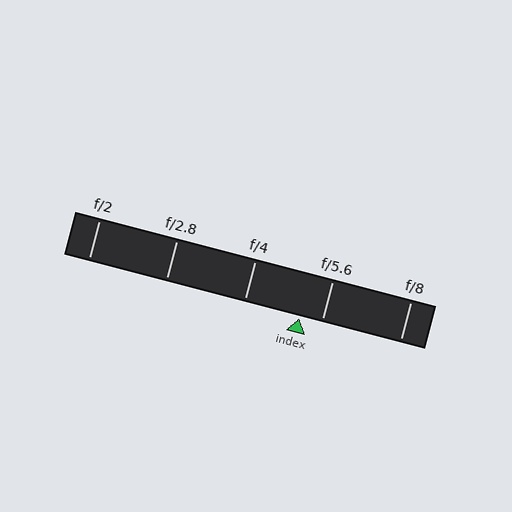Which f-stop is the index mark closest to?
The index mark is closest to f/5.6.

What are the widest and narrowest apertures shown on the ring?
The widest aperture shown is f/2 and the narrowest is f/8.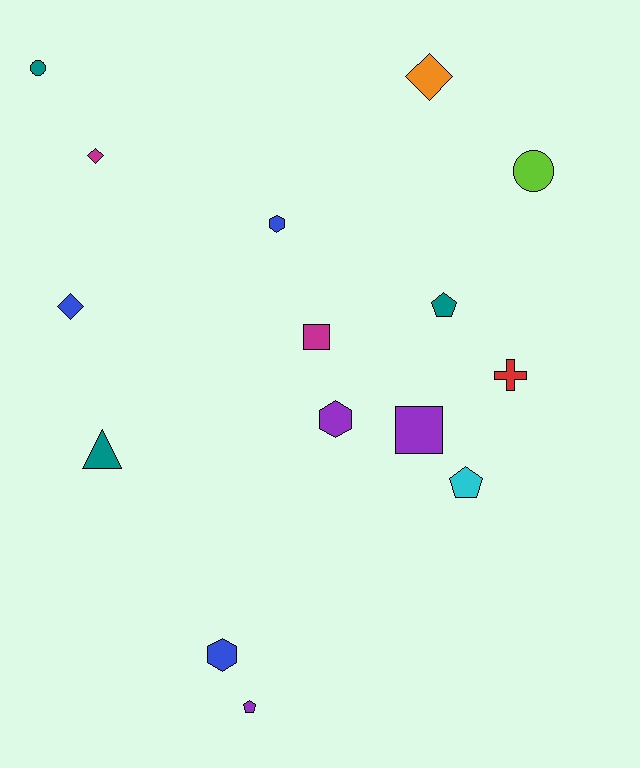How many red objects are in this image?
There is 1 red object.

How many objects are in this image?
There are 15 objects.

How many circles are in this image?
There are 2 circles.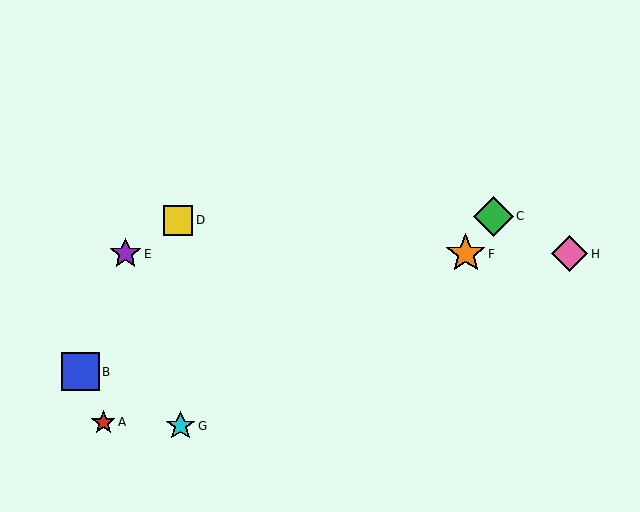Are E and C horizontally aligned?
No, E is at y≈254 and C is at y≈216.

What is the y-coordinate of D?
Object D is at y≈220.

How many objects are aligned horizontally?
3 objects (E, F, H) are aligned horizontally.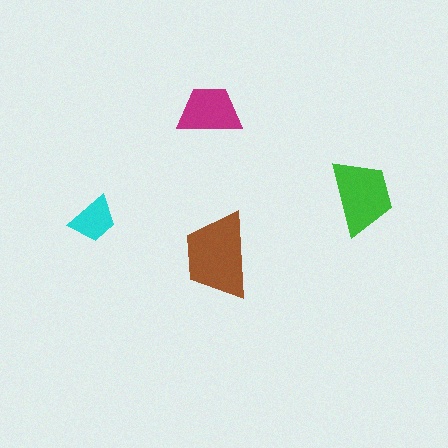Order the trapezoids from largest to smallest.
the brown one, the green one, the magenta one, the cyan one.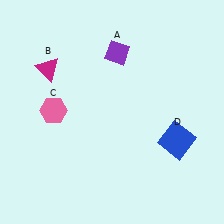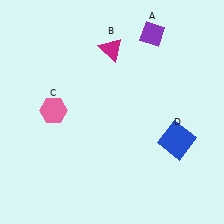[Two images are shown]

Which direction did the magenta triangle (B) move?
The magenta triangle (B) moved right.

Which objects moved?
The objects that moved are: the purple diamond (A), the magenta triangle (B).